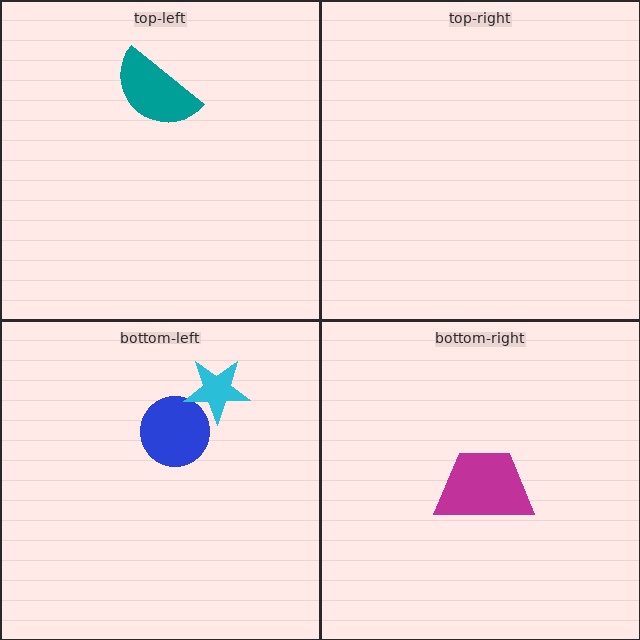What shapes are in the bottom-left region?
The blue circle, the cyan star.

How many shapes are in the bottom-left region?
2.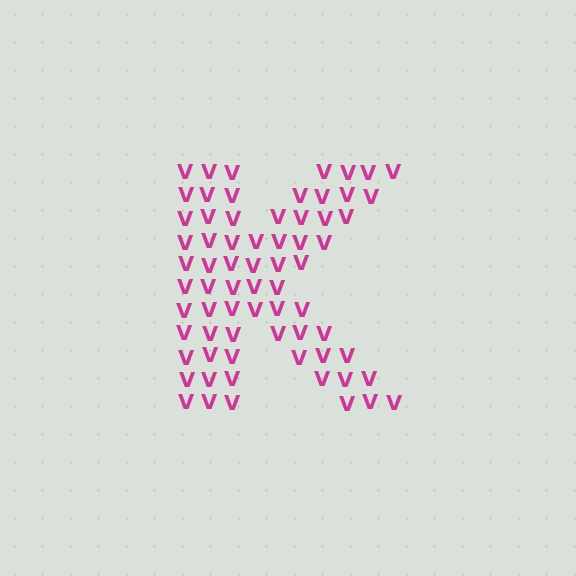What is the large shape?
The large shape is the letter K.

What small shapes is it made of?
It is made of small letter V's.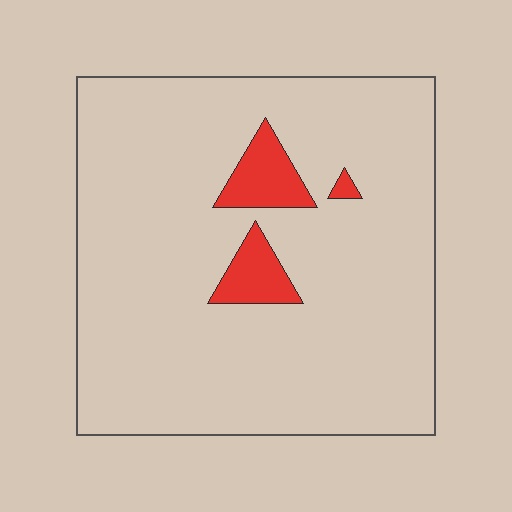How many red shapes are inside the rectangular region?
3.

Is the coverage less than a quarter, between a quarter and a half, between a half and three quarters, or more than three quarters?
Less than a quarter.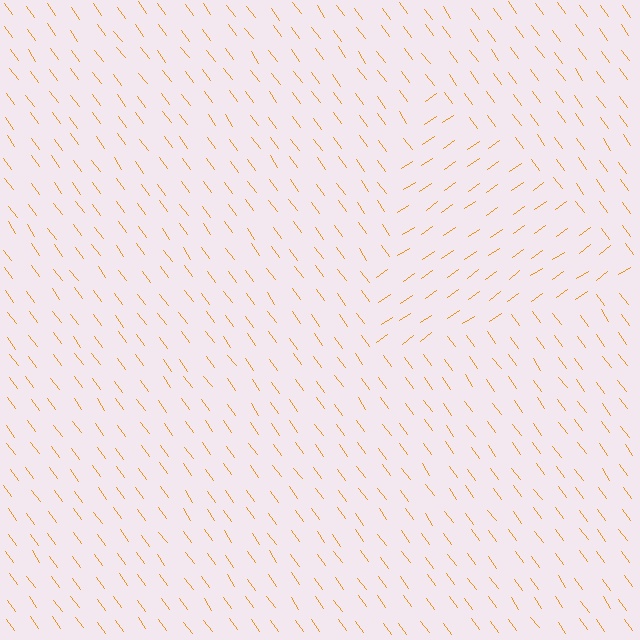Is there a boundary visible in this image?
Yes, there is a texture boundary formed by a change in line orientation.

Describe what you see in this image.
The image is filled with small orange line segments. A triangle region in the image has lines oriented differently from the surrounding lines, creating a visible texture boundary.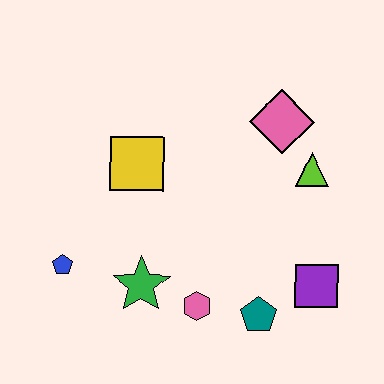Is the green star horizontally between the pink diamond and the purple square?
No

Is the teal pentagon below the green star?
Yes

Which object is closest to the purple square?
The teal pentagon is closest to the purple square.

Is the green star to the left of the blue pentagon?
No